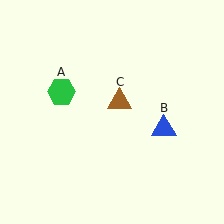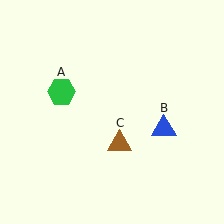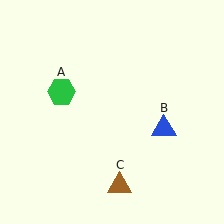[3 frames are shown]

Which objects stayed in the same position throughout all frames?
Green hexagon (object A) and blue triangle (object B) remained stationary.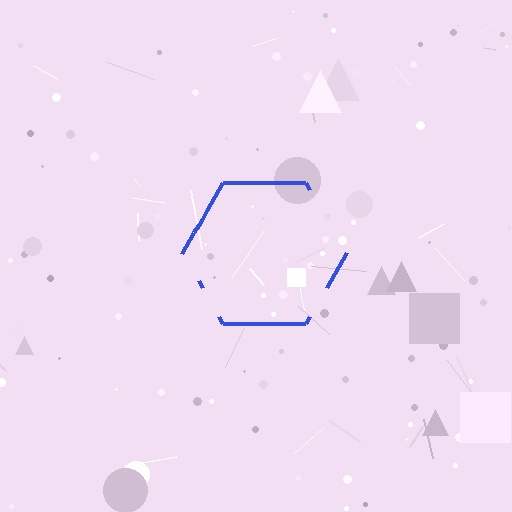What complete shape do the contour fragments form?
The contour fragments form a hexagon.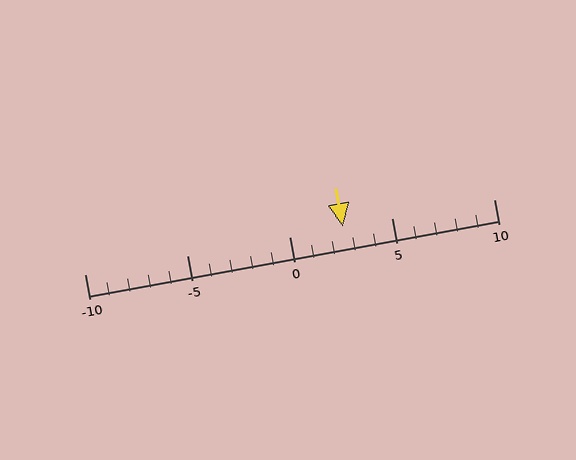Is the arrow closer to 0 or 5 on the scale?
The arrow is closer to 5.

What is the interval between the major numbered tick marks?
The major tick marks are spaced 5 units apart.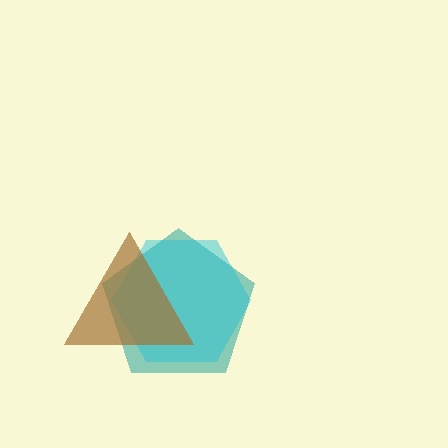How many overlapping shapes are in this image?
There are 3 overlapping shapes in the image.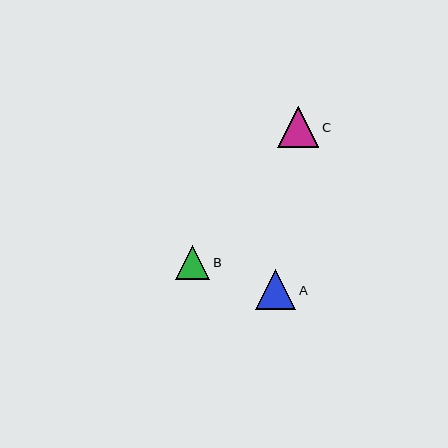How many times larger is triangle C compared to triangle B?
Triangle C is approximately 1.2 times the size of triangle B.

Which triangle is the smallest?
Triangle B is the smallest with a size of approximately 34 pixels.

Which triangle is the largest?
Triangle C is the largest with a size of approximately 41 pixels.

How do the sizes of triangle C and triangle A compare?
Triangle C and triangle A are approximately the same size.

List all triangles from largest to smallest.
From largest to smallest: C, A, B.